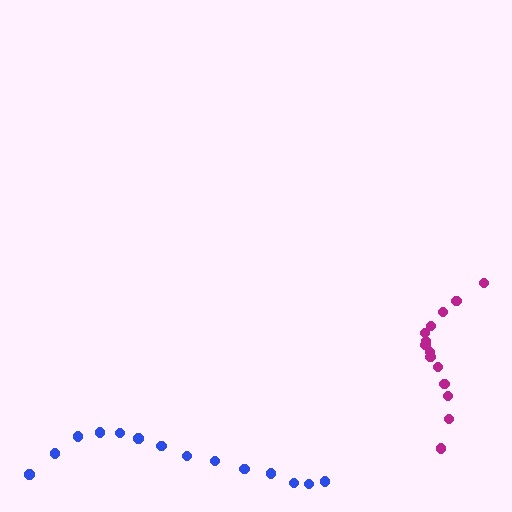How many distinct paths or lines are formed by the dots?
There are 2 distinct paths.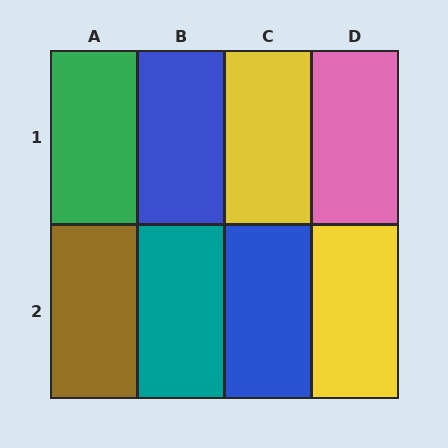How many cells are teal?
1 cell is teal.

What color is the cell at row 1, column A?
Green.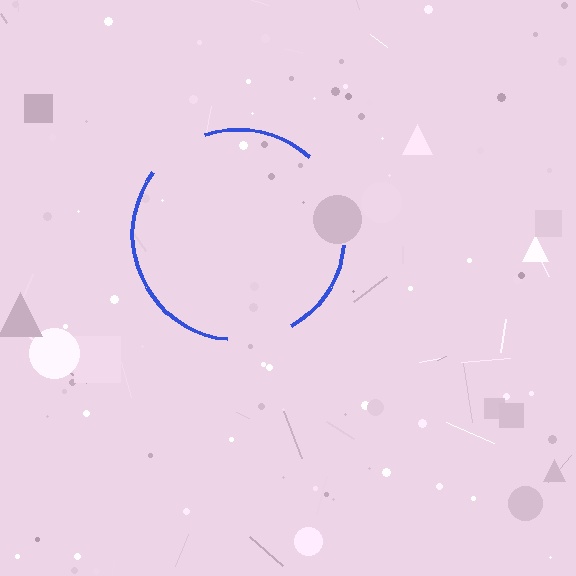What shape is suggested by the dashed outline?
The dashed outline suggests a circle.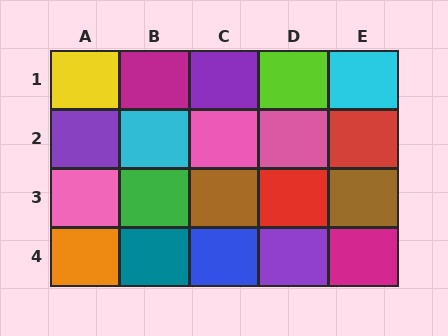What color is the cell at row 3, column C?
Brown.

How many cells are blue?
1 cell is blue.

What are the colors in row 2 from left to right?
Purple, cyan, pink, pink, red.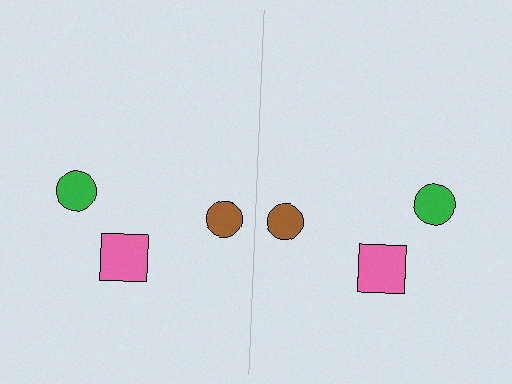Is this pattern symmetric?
Yes, this pattern has bilateral (reflection) symmetry.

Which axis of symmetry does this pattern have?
The pattern has a vertical axis of symmetry running through the center of the image.